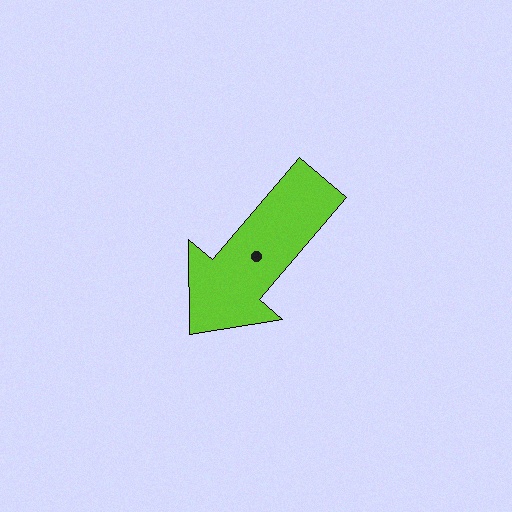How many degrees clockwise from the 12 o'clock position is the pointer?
Approximately 220 degrees.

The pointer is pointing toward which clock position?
Roughly 7 o'clock.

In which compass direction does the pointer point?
Southwest.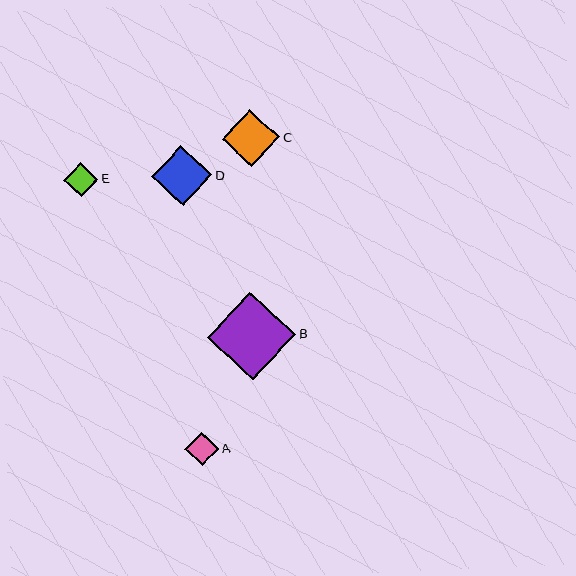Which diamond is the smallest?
Diamond A is the smallest with a size of approximately 33 pixels.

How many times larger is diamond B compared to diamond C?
Diamond B is approximately 1.5 times the size of diamond C.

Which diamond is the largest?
Diamond B is the largest with a size of approximately 89 pixels.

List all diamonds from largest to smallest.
From largest to smallest: B, D, C, E, A.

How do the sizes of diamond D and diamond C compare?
Diamond D and diamond C are approximately the same size.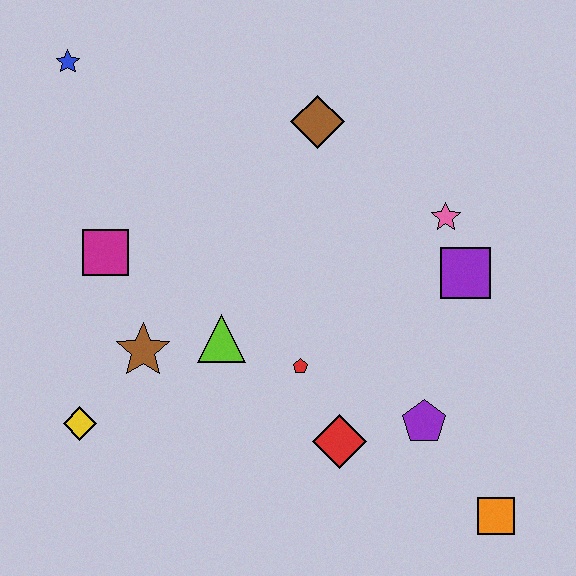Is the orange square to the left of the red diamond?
No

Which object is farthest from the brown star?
The orange square is farthest from the brown star.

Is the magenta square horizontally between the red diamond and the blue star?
Yes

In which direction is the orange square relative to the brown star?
The orange square is to the right of the brown star.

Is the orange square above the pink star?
No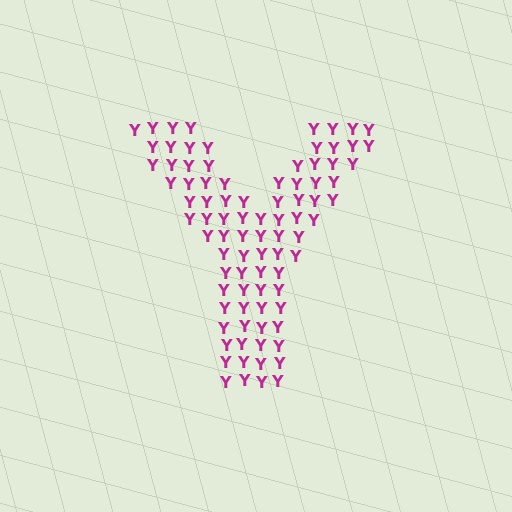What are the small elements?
The small elements are letter Y's.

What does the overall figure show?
The overall figure shows the letter Y.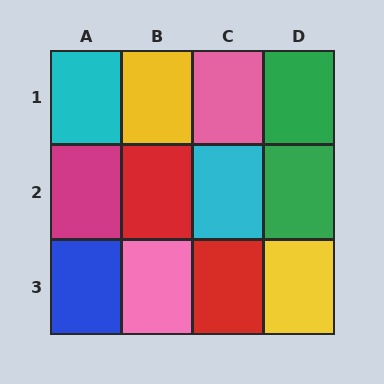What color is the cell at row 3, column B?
Pink.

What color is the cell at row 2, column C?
Cyan.